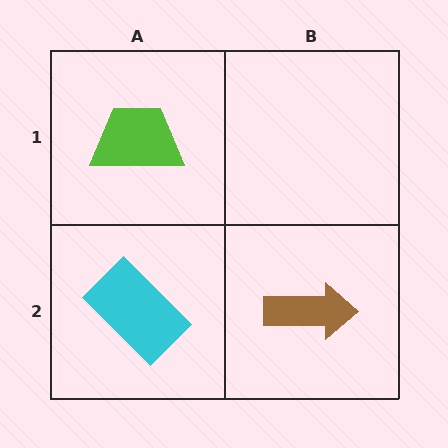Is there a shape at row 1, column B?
No, that cell is empty.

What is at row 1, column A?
A lime trapezoid.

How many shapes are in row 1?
1 shape.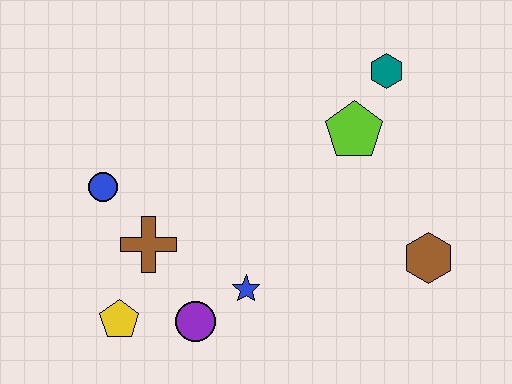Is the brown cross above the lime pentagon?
No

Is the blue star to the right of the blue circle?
Yes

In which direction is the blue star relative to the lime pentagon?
The blue star is below the lime pentagon.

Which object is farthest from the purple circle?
The teal hexagon is farthest from the purple circle.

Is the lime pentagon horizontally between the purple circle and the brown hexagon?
Yes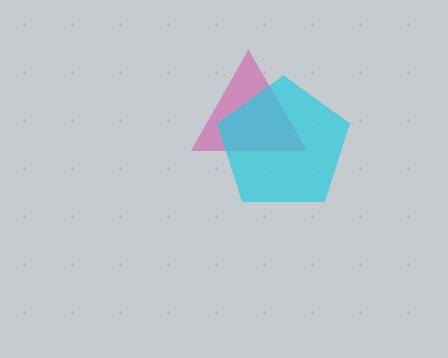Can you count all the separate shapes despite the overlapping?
Yes, there are 2 separate shapes.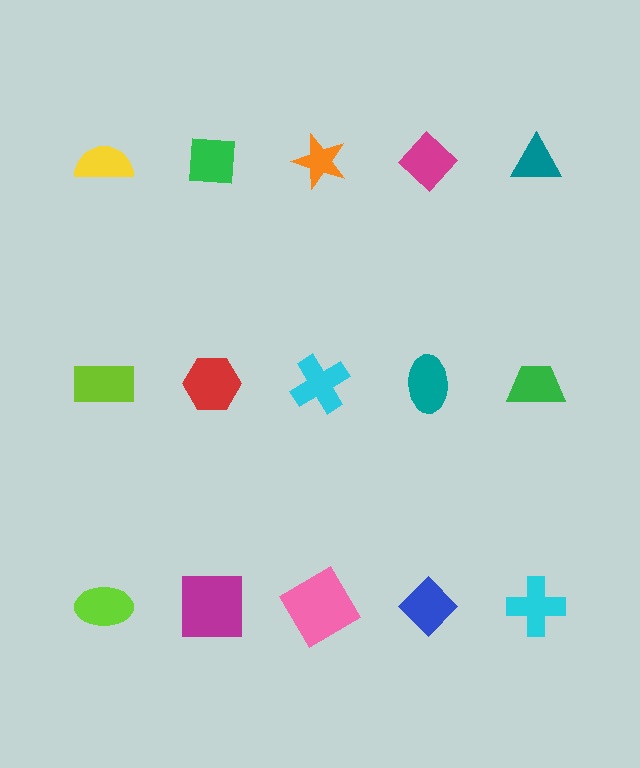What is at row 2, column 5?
A green trapezoid.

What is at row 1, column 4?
A magenta diamond.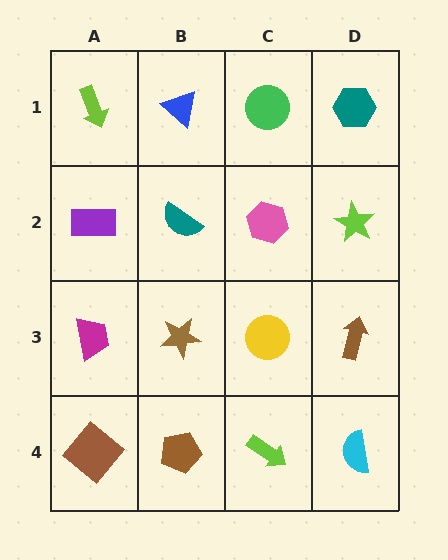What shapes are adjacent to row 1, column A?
A purple rectangle (row 2, column A), a blue triangle (row 1, column B).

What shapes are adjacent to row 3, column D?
A lime star (row 2, column D), a cyan semicircle (row 4, column D), a yellow circle (row 3, column C).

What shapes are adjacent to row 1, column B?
A teal semicircle (row 2, column B), a lime arrow (row 1, column A), a green circle (row 1, column C).